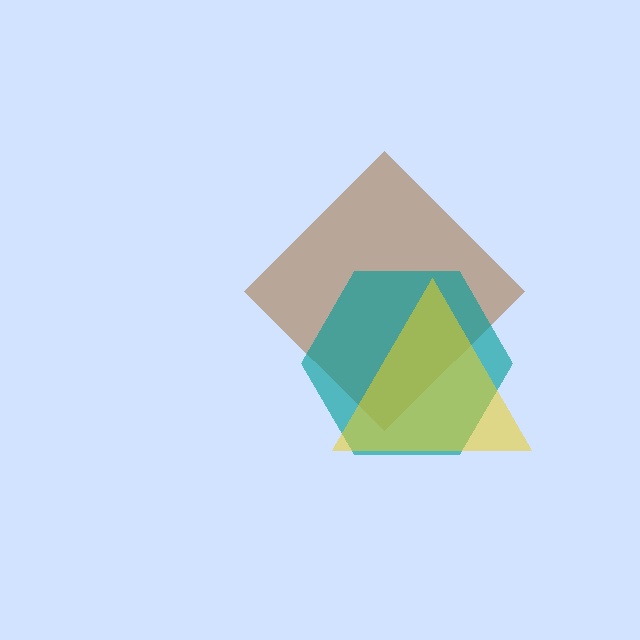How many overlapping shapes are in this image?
There are 3 overlapping shapes in the image.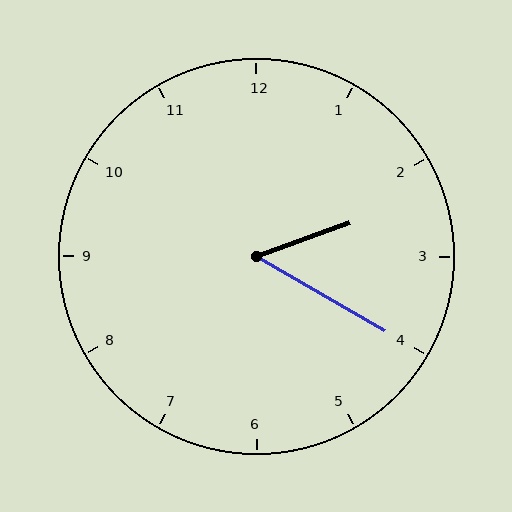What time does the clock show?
2:20.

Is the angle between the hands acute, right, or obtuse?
It is acute.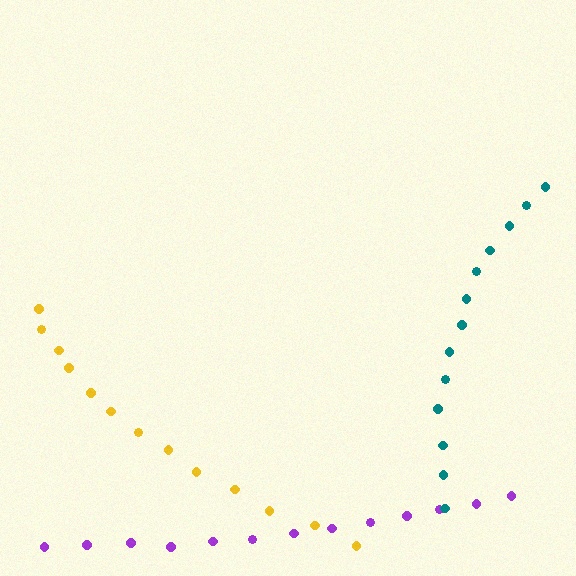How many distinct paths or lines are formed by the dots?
There are 3 distinct paths.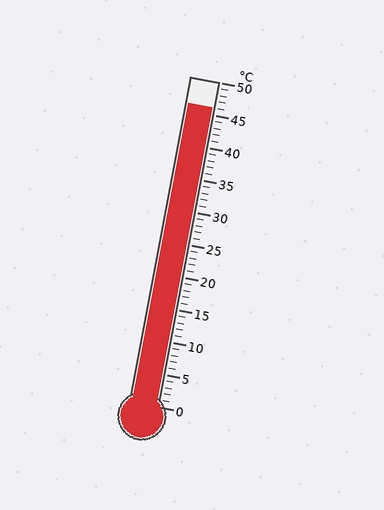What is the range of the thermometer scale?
The thermometer scale ranges from 0°C to 50°C.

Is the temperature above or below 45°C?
The temperature is above 45°C.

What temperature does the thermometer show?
The thermometer shows approximately 46°C.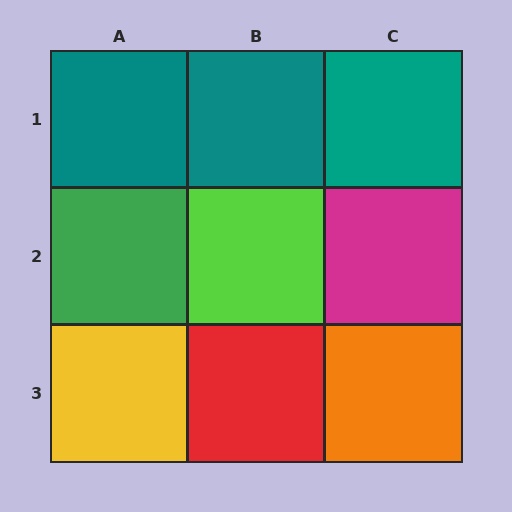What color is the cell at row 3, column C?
Orange.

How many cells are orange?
1 cell is orange.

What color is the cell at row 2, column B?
Lime.